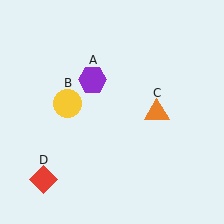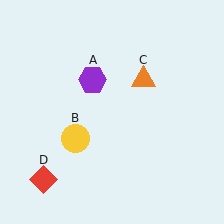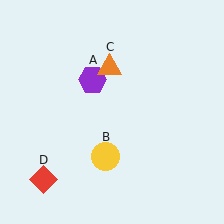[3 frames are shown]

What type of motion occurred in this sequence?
The yellow circle (object B), orange triangle (object C) rotated counterclockwise around the center of the scene.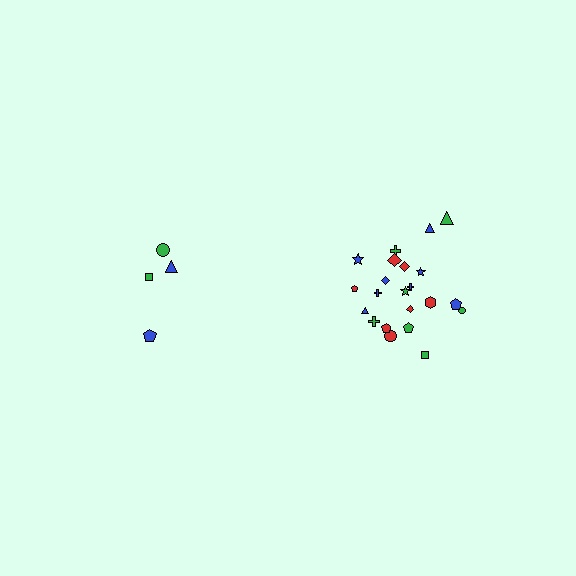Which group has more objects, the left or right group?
The right group.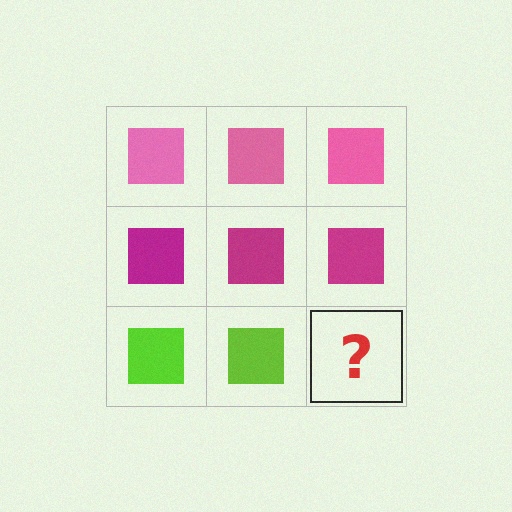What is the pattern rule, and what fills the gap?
The rule is that each row has a consistent color. The gap should be filled with a lime square.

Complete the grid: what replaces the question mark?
The question mark should be replaced with a lime square.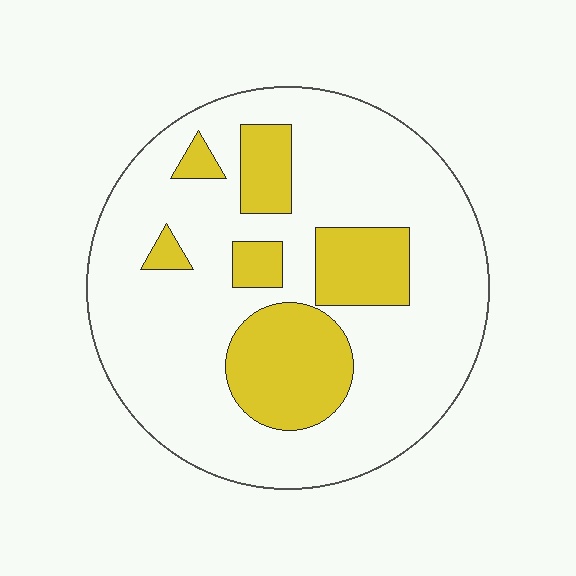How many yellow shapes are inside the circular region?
6.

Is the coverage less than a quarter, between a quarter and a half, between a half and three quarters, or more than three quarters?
Less than a quarter.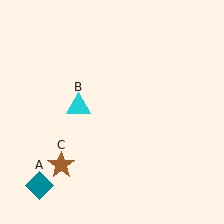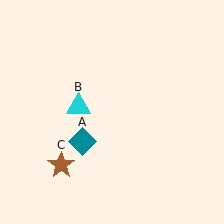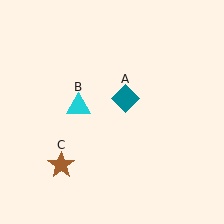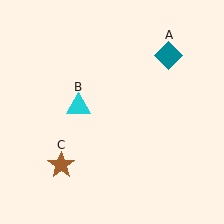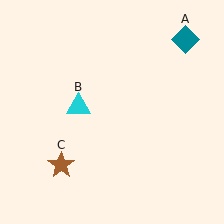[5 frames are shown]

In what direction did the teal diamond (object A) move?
The teal diamond (object A) moved up and to the right.